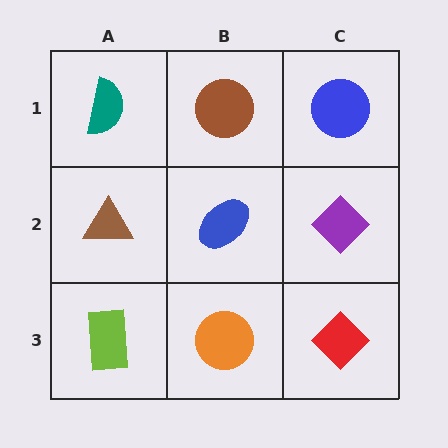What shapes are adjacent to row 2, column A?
A teal semicircle (row 1, column A), a lime rectangle (row 3, column A), a blue ellipse (row 2, column B).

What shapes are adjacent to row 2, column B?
A brown circle (row 1, column B), an orange circle (row 3, column B), a brown triangle (row 2, column A), a purple diamond (row 2, column C).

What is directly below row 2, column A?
A lime rectangle.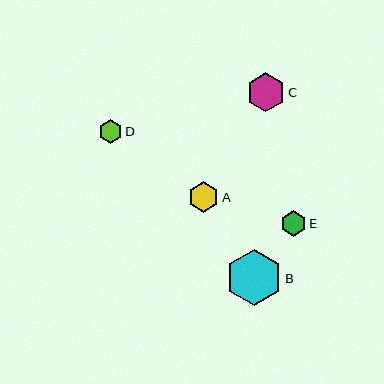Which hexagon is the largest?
Hexagon B is the largest with a size of approximately 56 pixels.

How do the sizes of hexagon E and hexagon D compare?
Hexagon E and hexagon D are approximately the same size.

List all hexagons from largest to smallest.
From largest to smallest: B, C, A, E, D.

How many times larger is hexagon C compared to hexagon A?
Hexagon C is approximately 1.3 times the size of hexagon A.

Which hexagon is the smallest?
Hexagon D is the smallest with a size of approximately 23 pixels.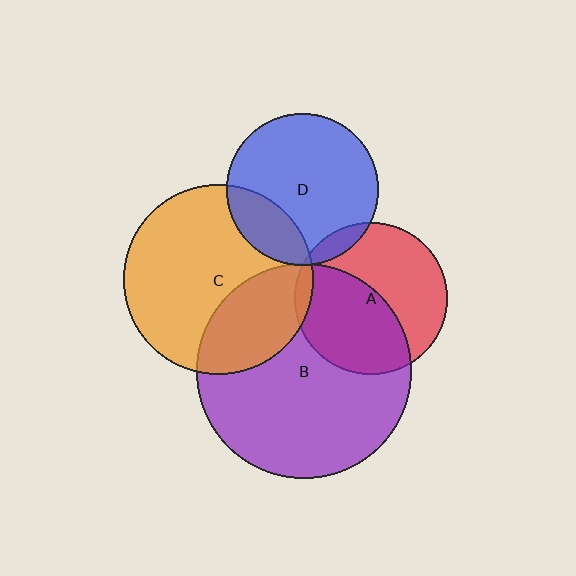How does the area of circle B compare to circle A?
Approximately 2.0 times.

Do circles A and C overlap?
Yes.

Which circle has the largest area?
Circle B (purple).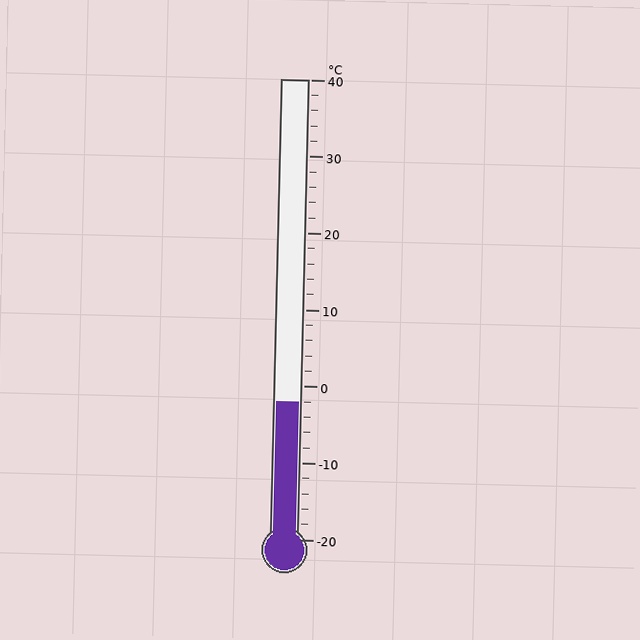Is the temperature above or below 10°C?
The temperature is below 10°C.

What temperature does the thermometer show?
The thermometer shows approximately -2°C.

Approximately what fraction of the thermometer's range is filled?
The thermometer is filled to approximately 30% of its range.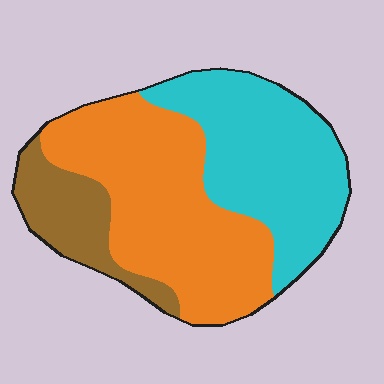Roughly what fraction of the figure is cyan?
Cyan covers 38% of the figure.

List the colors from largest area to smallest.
From largest to smallest: orange, cyan, brown.